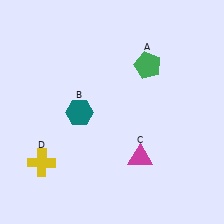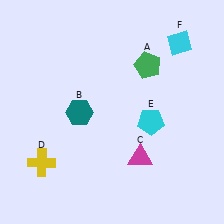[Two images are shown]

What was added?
A cyan pentagon (E), a cyan diamond (F) were added in Image 2.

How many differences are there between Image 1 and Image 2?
There are 2 differences between the two images.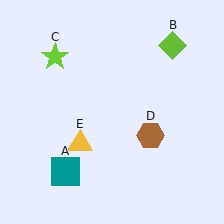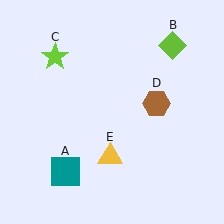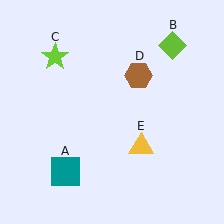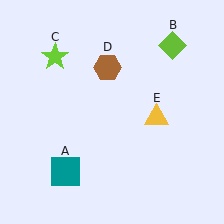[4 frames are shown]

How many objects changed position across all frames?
2 objects changed position: brown hexagon (object D), yellow triangle (object E).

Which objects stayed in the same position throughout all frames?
Teal square (object A) and lime diamond (object B) and lime star (object C) remained stationary.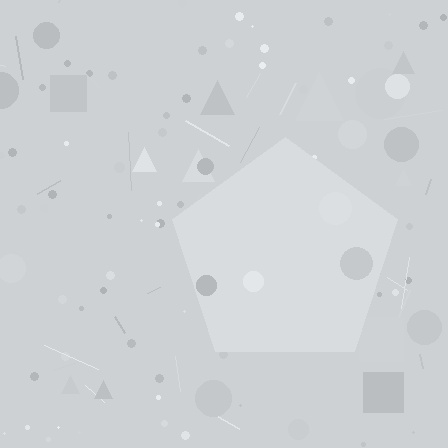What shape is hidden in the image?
A pentagon is hidden in the image.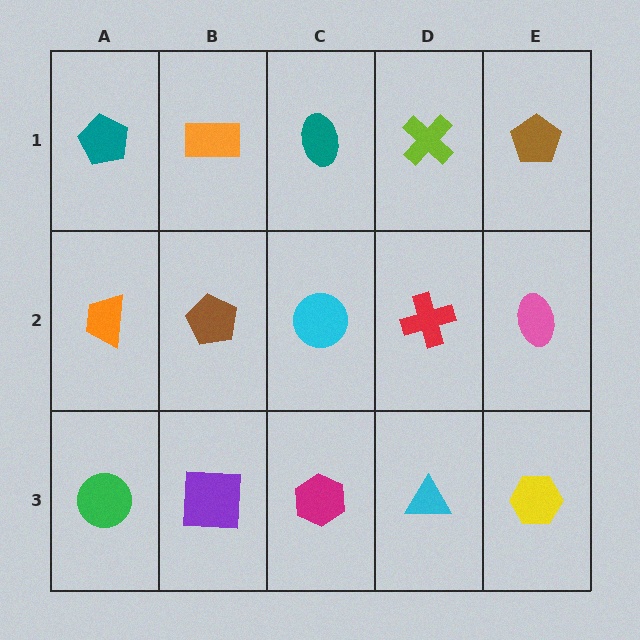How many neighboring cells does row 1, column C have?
3.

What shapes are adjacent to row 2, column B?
An orange rectangle (row 1, column B), a purple square (row 3, column B), an orange trapezoid (row 2, column A), a cyan circle (row 2, column C).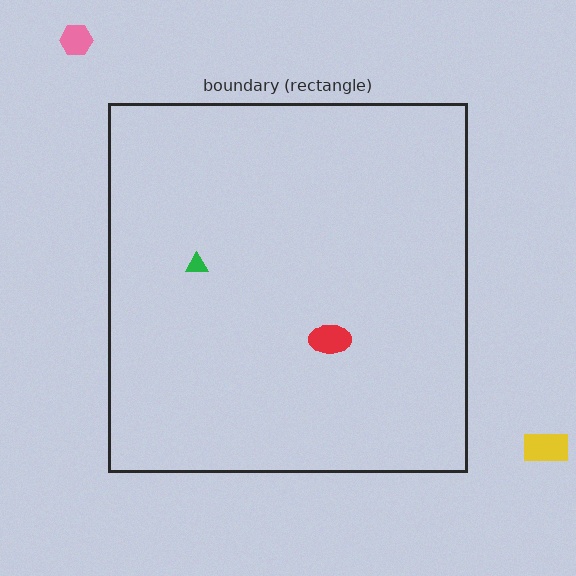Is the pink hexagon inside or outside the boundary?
Outside.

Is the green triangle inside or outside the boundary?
Inside.